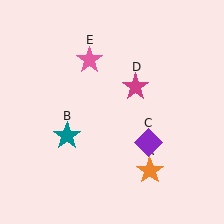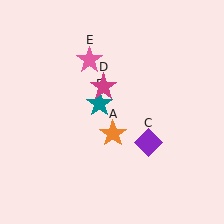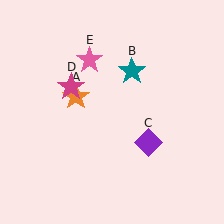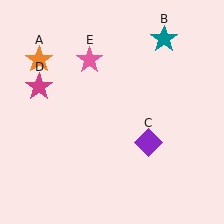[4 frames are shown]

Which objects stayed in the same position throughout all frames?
Purple diamond (object C) and pink star (object E) remained stationary.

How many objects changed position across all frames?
3 objects changed position: orange star (object A), teal star (object B), magenta star (object D).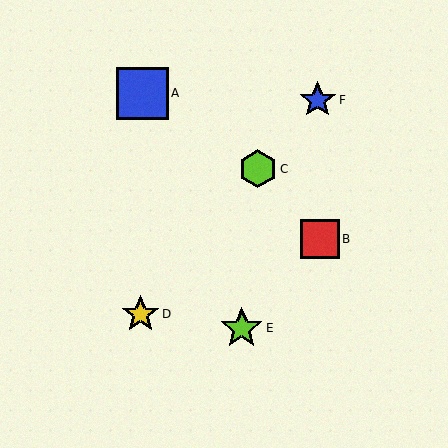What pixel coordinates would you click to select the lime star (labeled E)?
Click at (242, 328) to select the lime star E.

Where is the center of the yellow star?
The center of the yellow star is at (141, 314).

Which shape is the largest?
The blue square (labeled A) is the largest.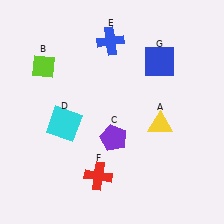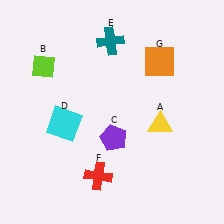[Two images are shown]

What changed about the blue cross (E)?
In Image 1, E is blue. In Image 2, it changed to teal.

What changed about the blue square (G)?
In Image 1, G is blue. In Image 2, it changed to orange.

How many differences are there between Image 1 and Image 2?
There are 2 differences between the two images.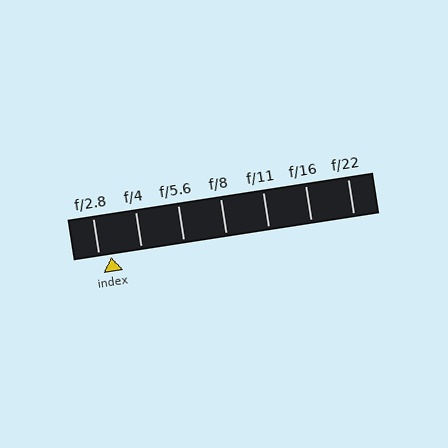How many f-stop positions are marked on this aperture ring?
There are 7 f-stop positions marked.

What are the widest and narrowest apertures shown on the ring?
The widest aperture shown is f/2.8 and the narrowest is f/22.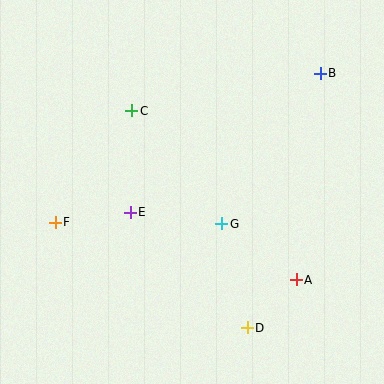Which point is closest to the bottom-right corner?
Point A is closest to the bottom-right corner.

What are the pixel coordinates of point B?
Point B is at (320, 73).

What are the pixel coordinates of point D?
Point D is at (247, 328).